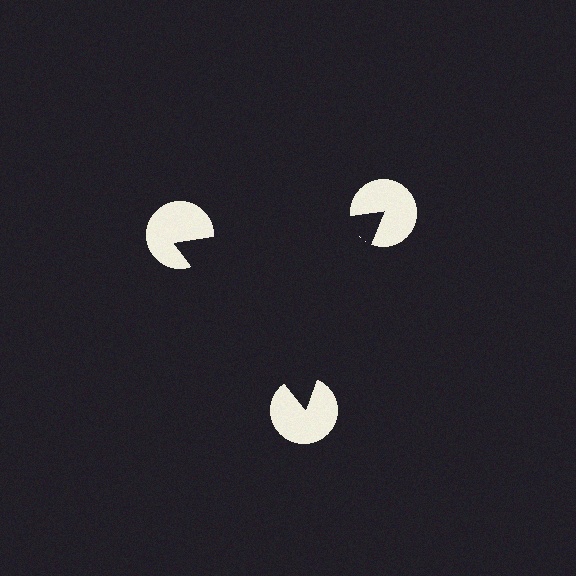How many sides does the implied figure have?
3 sides.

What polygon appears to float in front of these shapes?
An illusory triangle — its edges are inferred from the aligned wedge cuts in the pac-man discs, not physically drawn.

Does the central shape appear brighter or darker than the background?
It typically appears slightly darker than the background, even though no actual brightness change is drawn.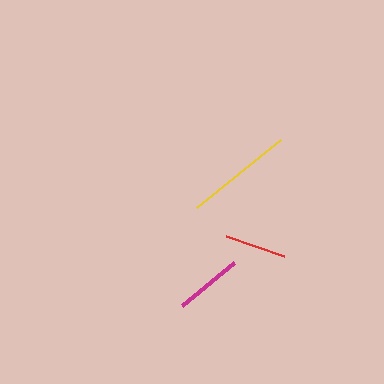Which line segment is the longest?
The yellow line is the longest at approximately 108 pixels.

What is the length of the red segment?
The red segment is approximately 62 pixels long.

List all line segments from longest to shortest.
From longest to shortest: yellow, magenta, red.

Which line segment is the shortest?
The red line is the shortest at approximately 62 pixels.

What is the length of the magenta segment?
The magenta segment is approximately 67 pixels long.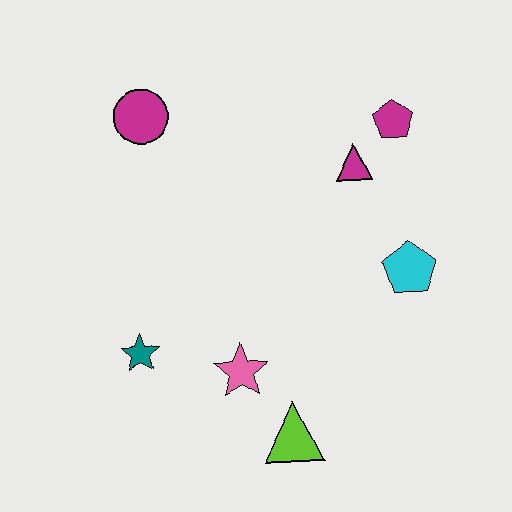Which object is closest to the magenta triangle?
The magenta pentagon is closest to the magenta triangle.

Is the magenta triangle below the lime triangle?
No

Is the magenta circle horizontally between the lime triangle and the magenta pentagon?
No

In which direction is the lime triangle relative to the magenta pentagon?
The lime triangle is below the magenta pentagon.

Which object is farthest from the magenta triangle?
The teal star is farthest from the magenta triangle.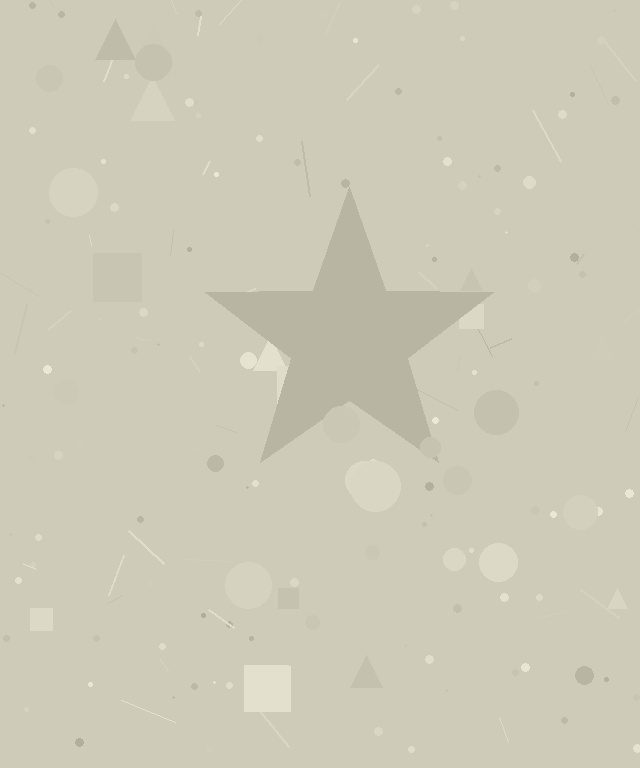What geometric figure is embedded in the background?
A star is embedded in the background.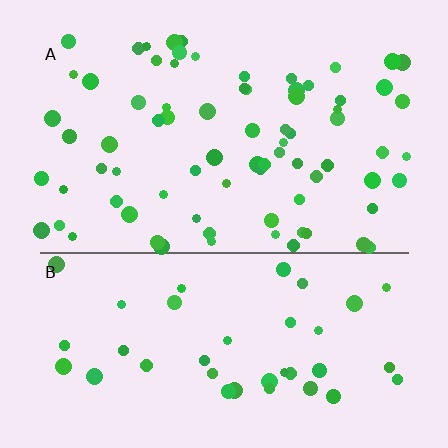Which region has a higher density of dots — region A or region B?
A (the top).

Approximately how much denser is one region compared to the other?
Approximately 1.9× — region A over region B.